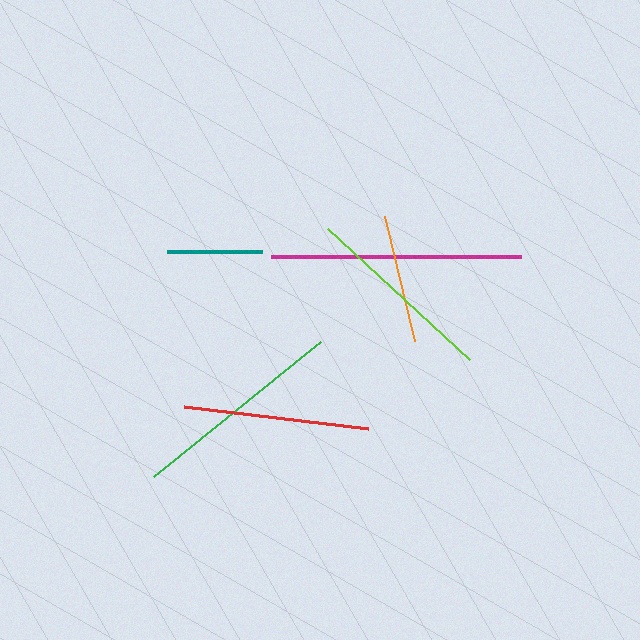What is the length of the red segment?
The red segment is approximately 186 pixels long.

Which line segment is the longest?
The magenta line is the longest at approximately 251 pixels.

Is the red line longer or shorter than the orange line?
The red line is longer than the orange line.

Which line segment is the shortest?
The teal line is the shortest at approximately 95 pixels.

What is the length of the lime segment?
The lime segment is approximately 193 pixels long.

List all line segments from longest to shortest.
From longest to shortest: magenta, green, lime, red, orange, teal.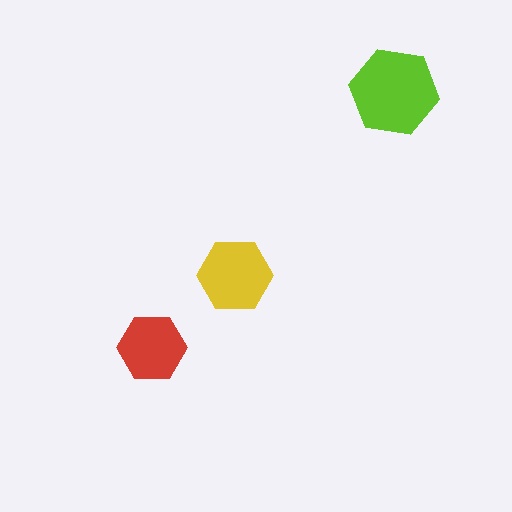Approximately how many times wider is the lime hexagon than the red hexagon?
About 1.5 times wider.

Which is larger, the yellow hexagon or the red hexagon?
The yellow one.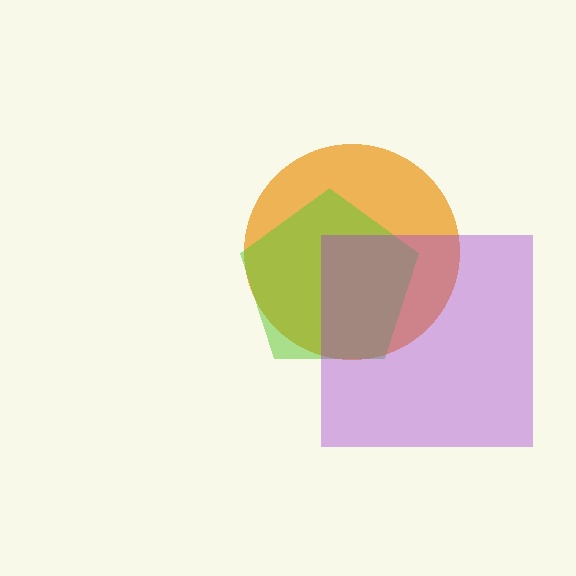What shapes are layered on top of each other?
The layered shapes are: an orange circle, a lime pentagon, a purple square.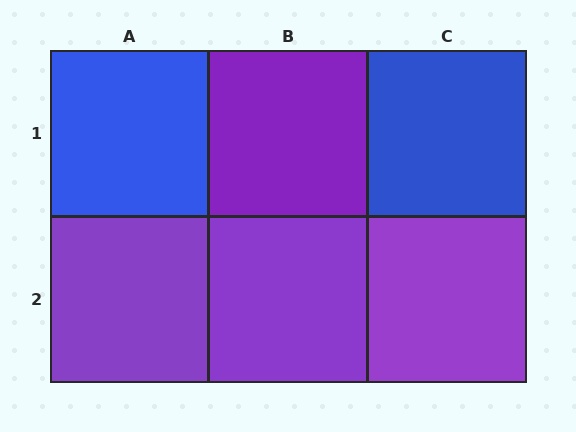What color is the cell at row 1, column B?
Purple.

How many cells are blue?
2 cells are blue.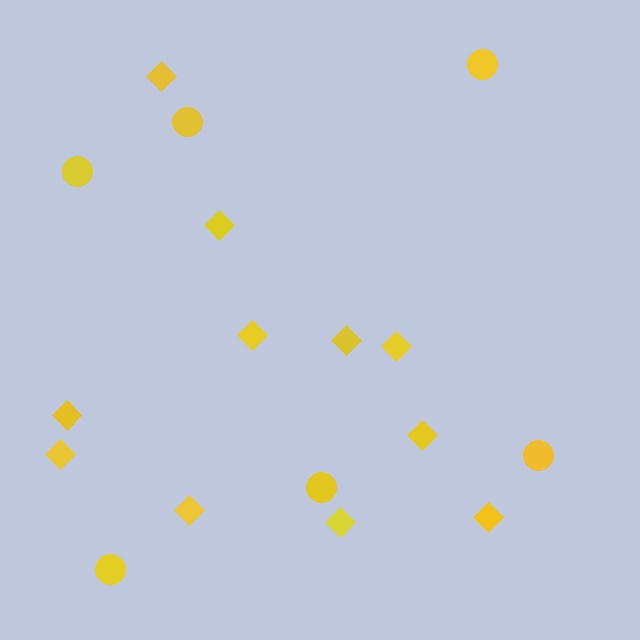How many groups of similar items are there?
There are 2 groups: one group of circles (6) and one group of diamonds (11).